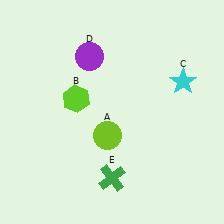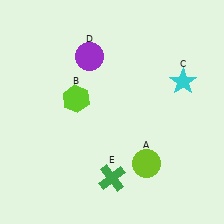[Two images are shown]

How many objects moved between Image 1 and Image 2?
1 object moved between the two images.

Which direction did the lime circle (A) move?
The lime circle (A) moved right.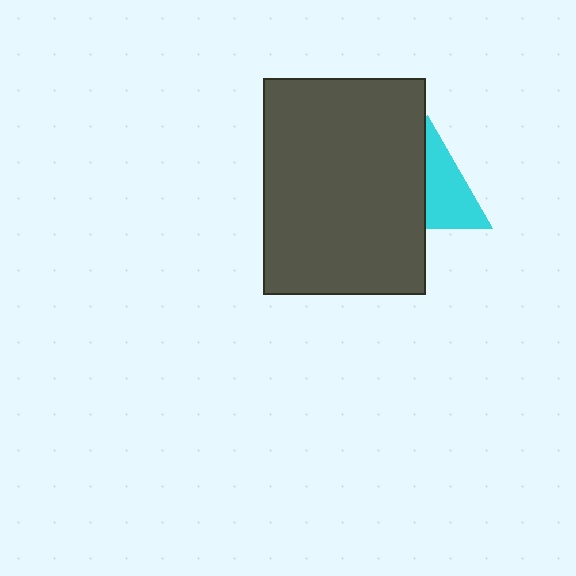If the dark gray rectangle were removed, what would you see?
You would see the complete cyan triangle.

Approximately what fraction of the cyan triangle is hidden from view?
Roughly 47% of the cyan triangle is hidden behind the dark gray rectangle.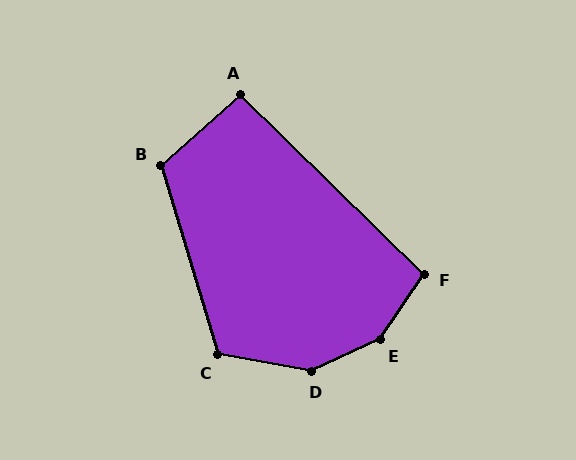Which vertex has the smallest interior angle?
A, at approximately 94 degrees.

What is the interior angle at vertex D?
Approximately 145 degrees (obtuse).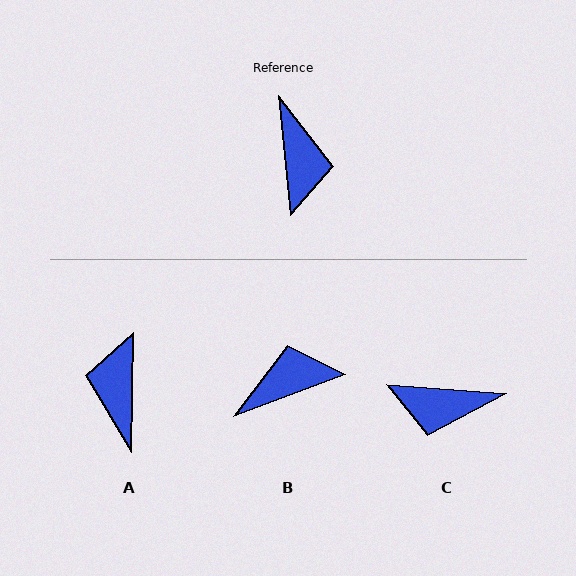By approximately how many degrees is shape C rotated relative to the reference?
Approximately 100 degrees clockwise.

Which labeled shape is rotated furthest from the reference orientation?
A, about 174 degrees away.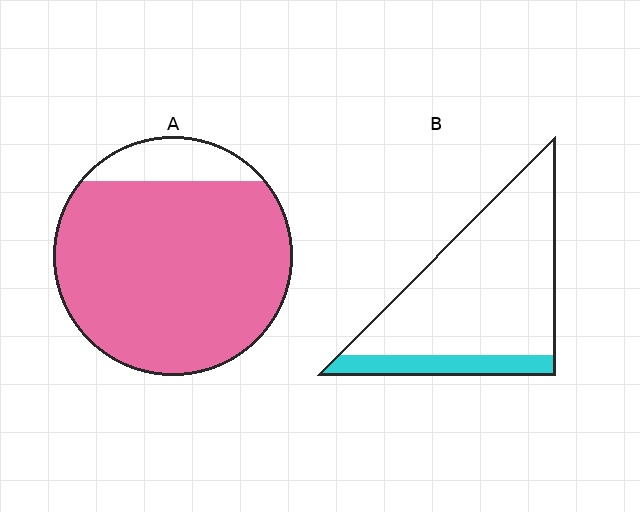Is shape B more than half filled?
No.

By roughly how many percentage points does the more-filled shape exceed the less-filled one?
By roughly 70 percentage points (A over B).